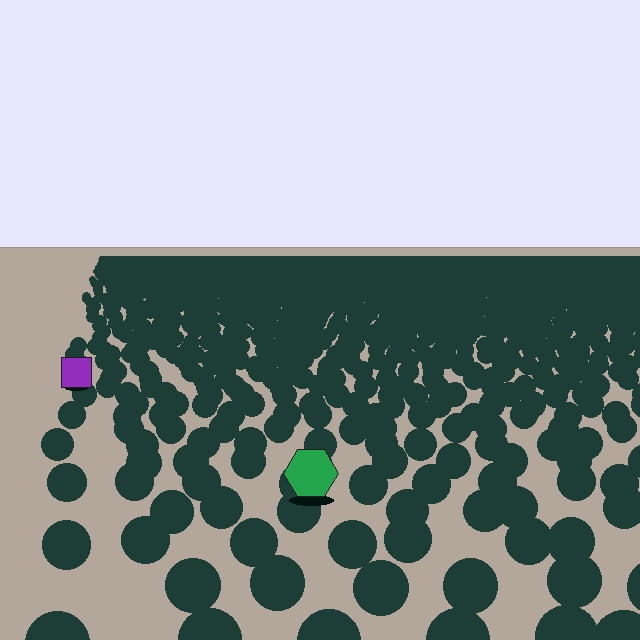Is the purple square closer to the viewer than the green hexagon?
No. The green hexagon is closer — you can tell from the texture gradient: the ground texture is coarser near it.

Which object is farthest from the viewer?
The purple square is farthest from the viewer. It appears smaller and the ground texture around it is denser.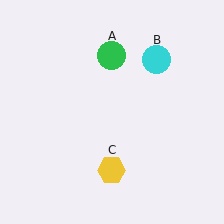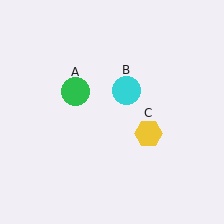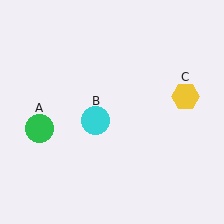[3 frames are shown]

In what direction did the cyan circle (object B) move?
The cyan circle (object B) moved down and to the left.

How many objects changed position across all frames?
3 objects changed position: green circle (object A), cyan circle (object B), yellow hexagon (object C).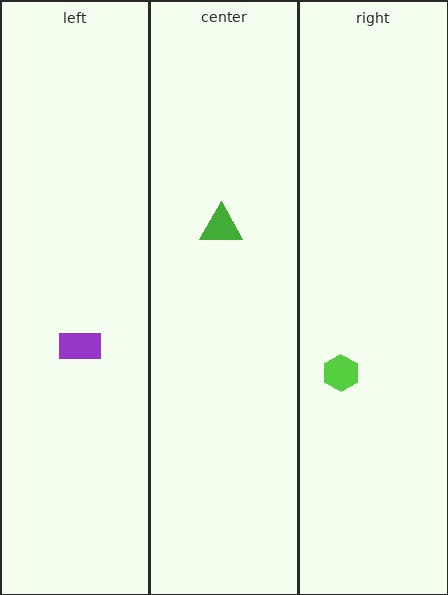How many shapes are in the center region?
1.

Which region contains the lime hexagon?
The right region.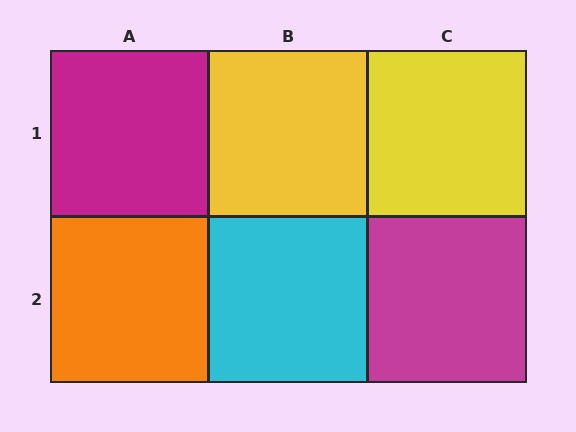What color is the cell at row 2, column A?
Orange.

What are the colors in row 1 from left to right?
Magenta, yellow, yellow.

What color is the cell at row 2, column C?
Magenta.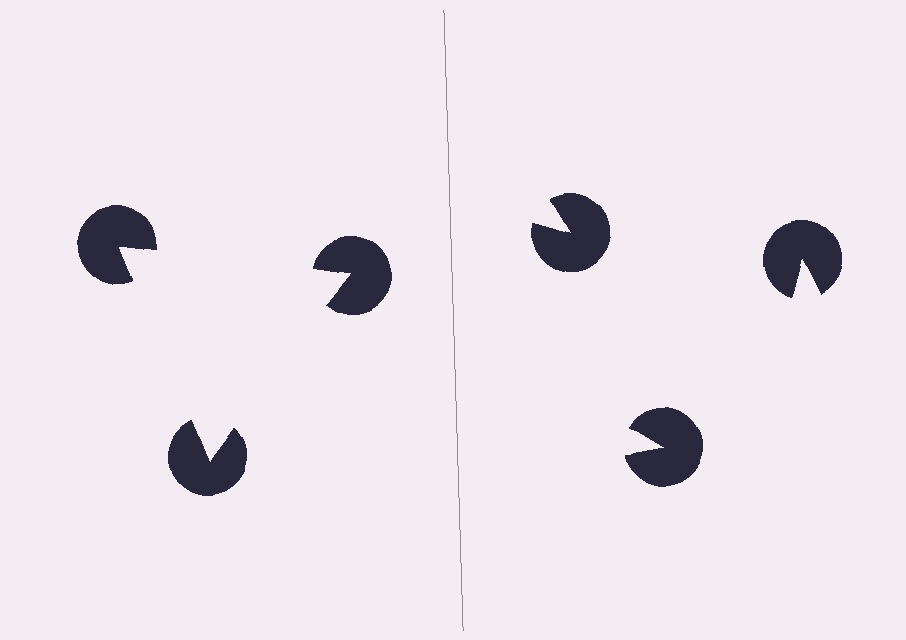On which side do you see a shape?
An illusory triangle appears on the left side. On the right side the wedge cuts are rotated, so no coherent shape forms.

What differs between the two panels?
The pac-man discs are positioned identically on both sides; only the wedge orientations differ. On the left they align to a triangle; on the right they are misaligned.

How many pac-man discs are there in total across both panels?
6 — 3 on each side.